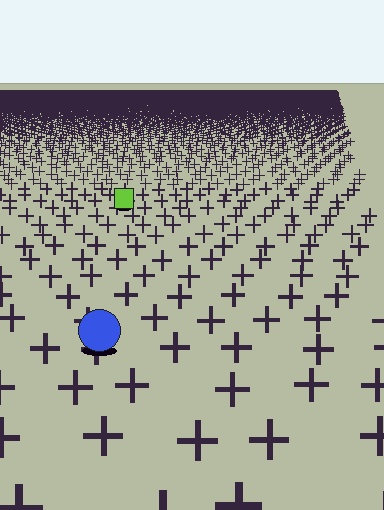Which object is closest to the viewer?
The blue circle is closest. The texture marks near it are larger and more spread out.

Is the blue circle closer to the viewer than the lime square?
Yes. The blue circle is closer — you can tell from the texture gradient: the ground texture is coarser near it.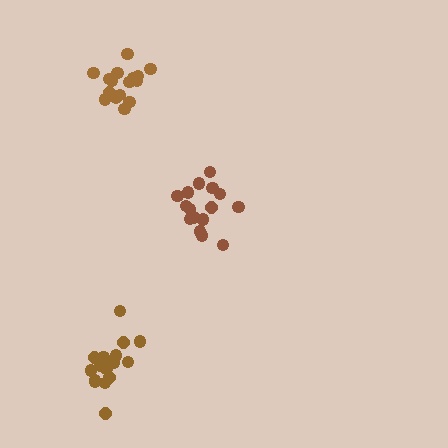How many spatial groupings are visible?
There are 3 spatial groupings.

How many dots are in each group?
Group 1: 16 dots, Group 2: 16 dots, Group 3: 17 dots (49 total).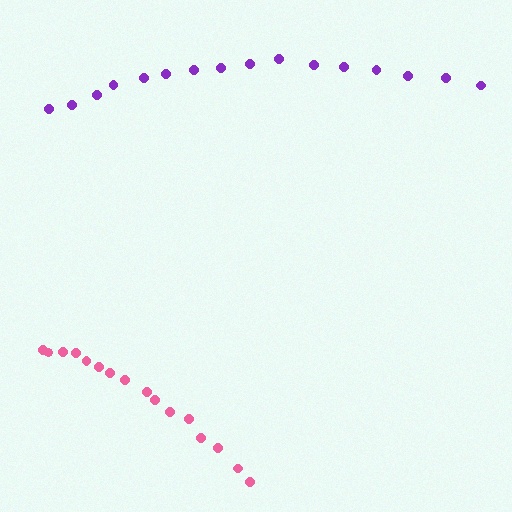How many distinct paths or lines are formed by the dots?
There are 2 distinct paths.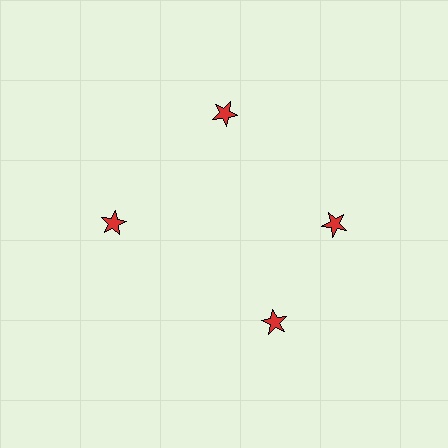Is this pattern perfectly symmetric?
No. The 4 red stars are arranged in a ring, but one element near the 6 o'clock position is rotated out of alignment along the ring, breaking the 4-fold rotational symmetry.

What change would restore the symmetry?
The symmetry would be restored by rotating it back into even spacing with its neighbors so that all 4 stars sit at equal angles and equal distance from the center.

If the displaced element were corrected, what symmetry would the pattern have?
It would have 4-fold rotational symmetry — the pattern would map onto itself every 90 degrees.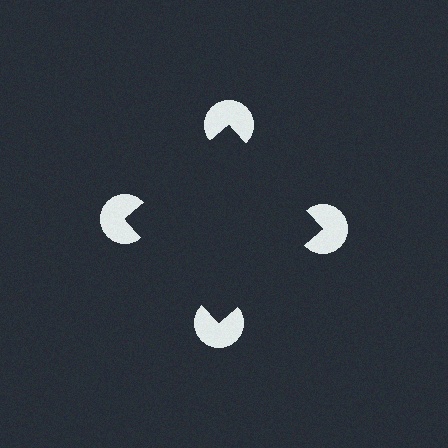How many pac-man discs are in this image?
There are 4 — one at each vertex of the illusory square.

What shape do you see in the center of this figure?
An illusory square — its edges are inferred from the aligned wedge cuts in the pac-man discs, not physically drawn.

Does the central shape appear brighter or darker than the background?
It typically appears slightly darker than the background, even though no actual brightness change is drawn.